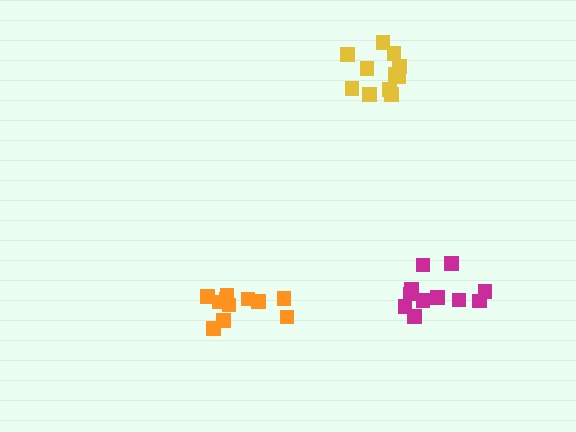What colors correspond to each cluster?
The clusters are colored: yellow, magenta, orange.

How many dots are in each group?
Group 1: 11 dots, Group 2: 11 dots, Group 3: 12 dots (34 total).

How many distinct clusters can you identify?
There are 3 distinct clusters.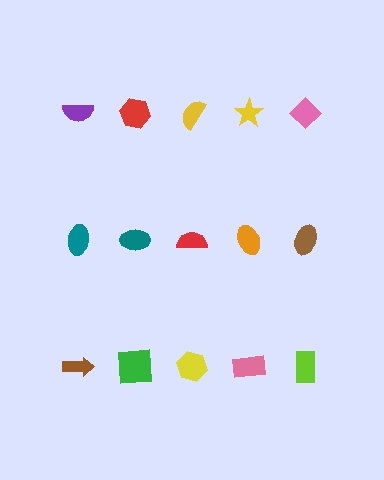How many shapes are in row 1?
5 shapes.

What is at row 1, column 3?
A yellow semicircle.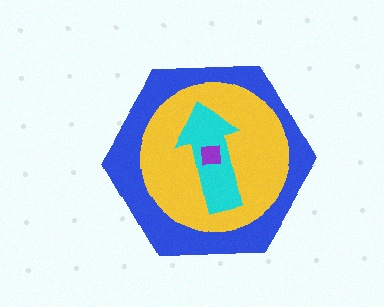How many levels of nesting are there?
4.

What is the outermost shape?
The blue hexagon.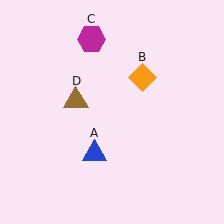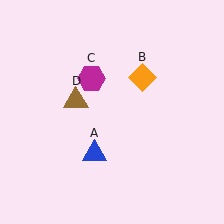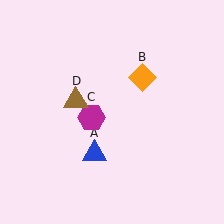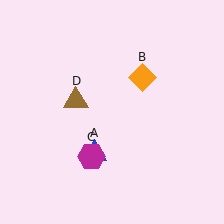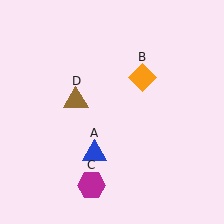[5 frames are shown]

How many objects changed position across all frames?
1 object changed position: magenta hexagon (object C).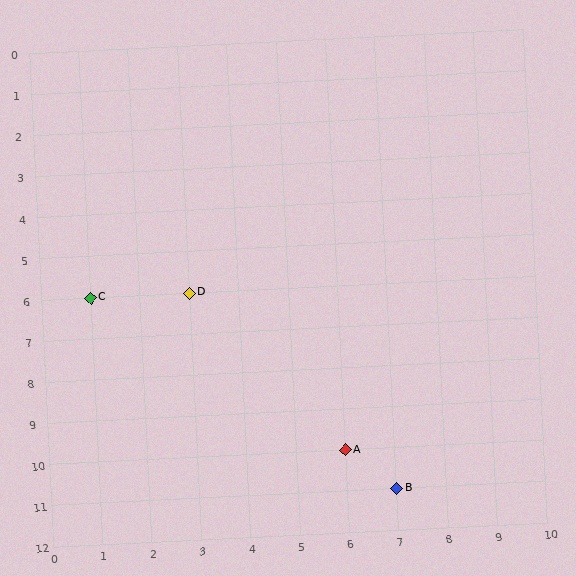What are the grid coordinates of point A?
Point A is at grid coordinates (6, 10).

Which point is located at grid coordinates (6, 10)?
Point A is at (6, 10).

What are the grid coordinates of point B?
Point B is at grid coordinates (7, 11).